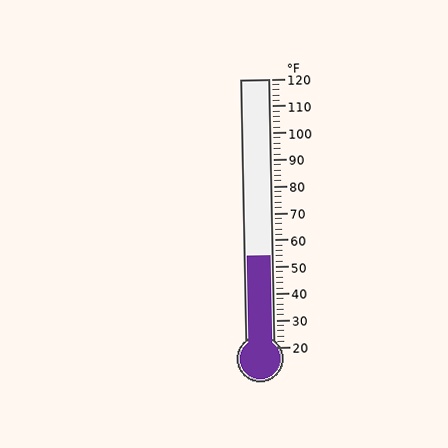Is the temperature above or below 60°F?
The temperature is below 60°F.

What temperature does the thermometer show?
The thermometer shows approximately 54°F.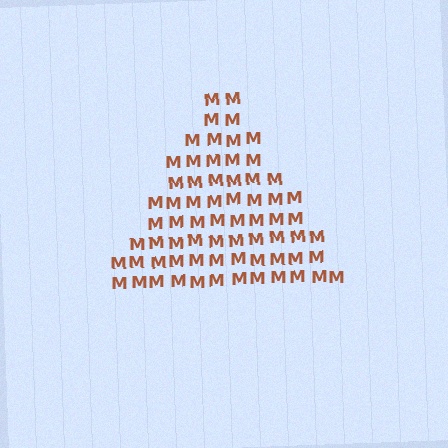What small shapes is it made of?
It is made of small letter M's.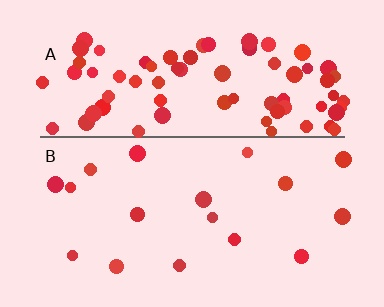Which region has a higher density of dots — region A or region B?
A (the top).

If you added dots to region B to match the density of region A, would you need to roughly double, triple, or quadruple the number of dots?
Approximately quadruple.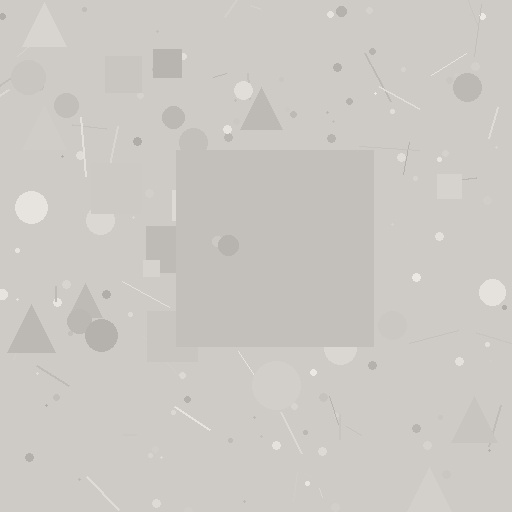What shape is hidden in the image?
A square is hidden in the image.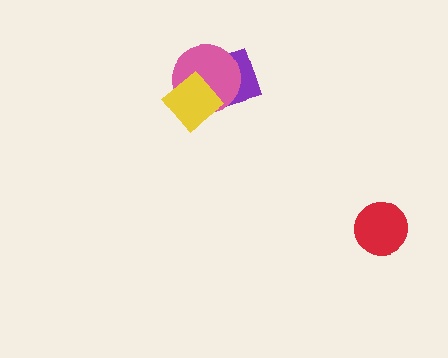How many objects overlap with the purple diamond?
2 objects overlap with the purple diamond.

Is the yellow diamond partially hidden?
No, no other shape covers it.